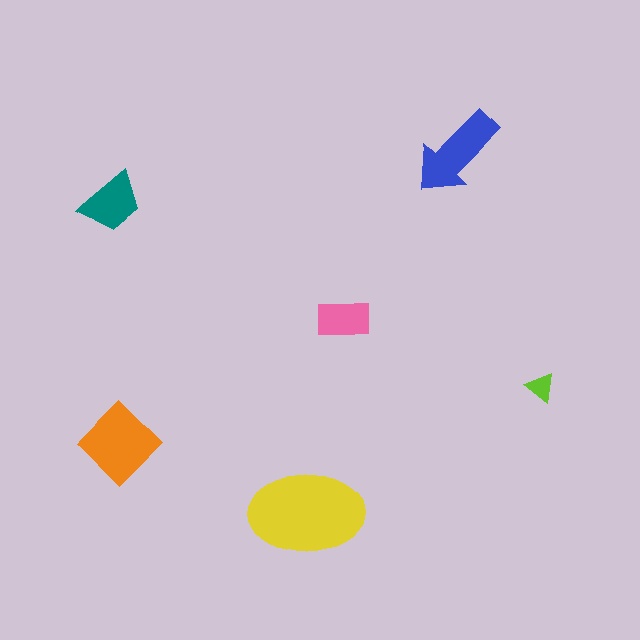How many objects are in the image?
There are 6 objects in the image.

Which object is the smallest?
The lime triangle.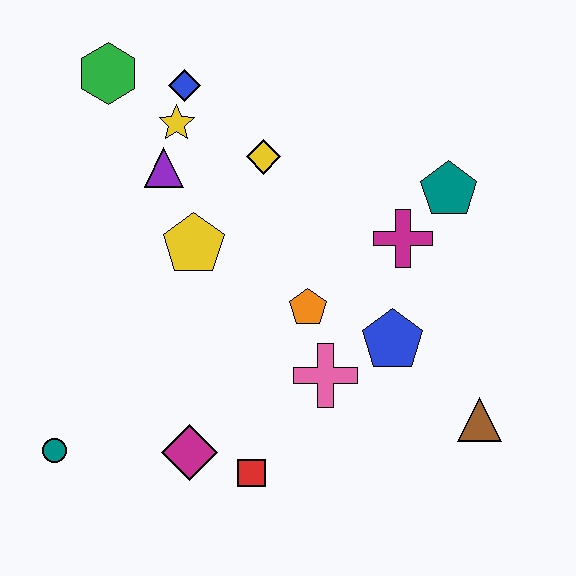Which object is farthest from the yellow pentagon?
The brown triangle is farthest from the yellow pentagon.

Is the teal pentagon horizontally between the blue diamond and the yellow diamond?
No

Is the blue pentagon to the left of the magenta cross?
Yes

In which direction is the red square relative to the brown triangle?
The red square is to the left of the brown triangle.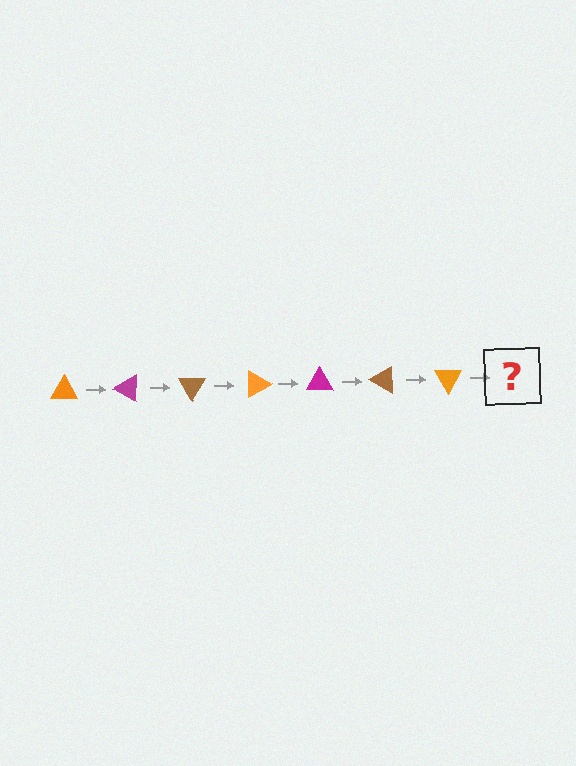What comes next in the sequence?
The next element should be a magenta triangle, rotated 210 degrees from the start.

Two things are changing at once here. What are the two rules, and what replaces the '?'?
The two rules are that it rotates 30 degrees each step and the color cycles through orange, magenta, and brown. The '?' should be a magenta triangle, rotated 210 degrees from the start.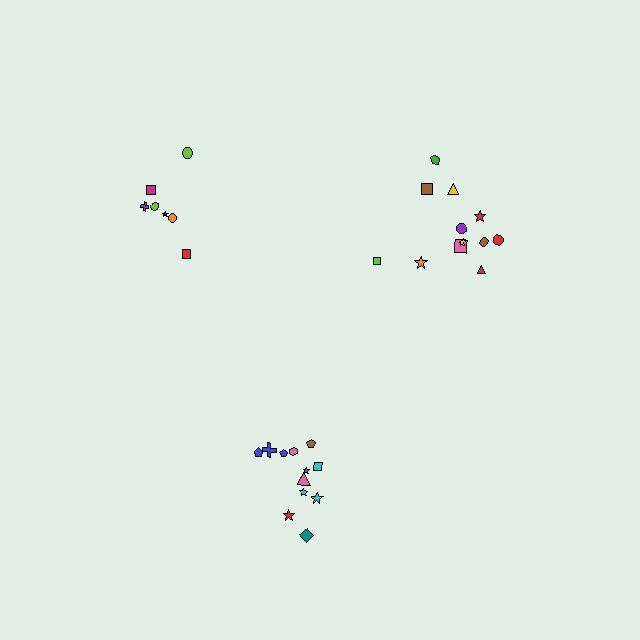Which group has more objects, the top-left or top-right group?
The top-right group.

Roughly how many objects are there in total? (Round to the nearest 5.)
Roughly 30 objects in total.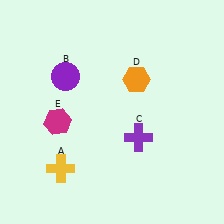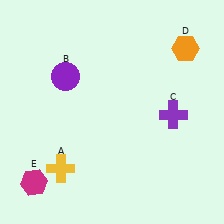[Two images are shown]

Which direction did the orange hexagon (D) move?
The orange hexagon (D) moved right.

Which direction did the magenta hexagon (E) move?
The magenta hexagon (E) moved down.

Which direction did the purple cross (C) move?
The purple cross (C) moved right.